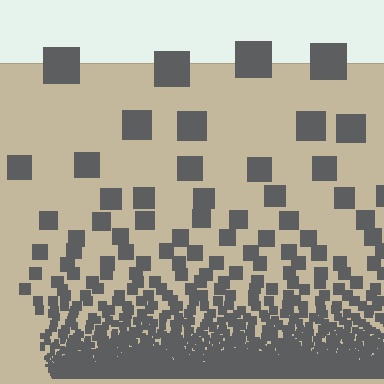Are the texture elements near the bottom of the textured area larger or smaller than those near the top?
Smaller. The gradient is inverted — elements near the bottom are smaller and denser.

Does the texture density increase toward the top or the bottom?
Density increases toward the bottom.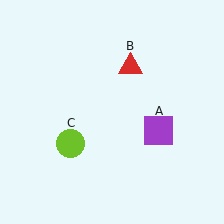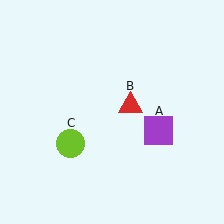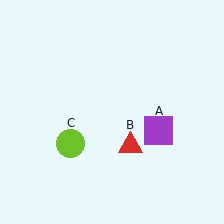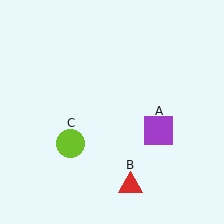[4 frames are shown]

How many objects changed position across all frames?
1 object changed position: red triangle (object B).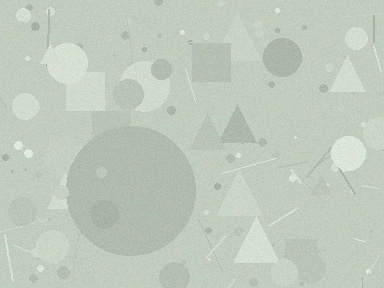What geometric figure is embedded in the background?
A circle is embedded in the background.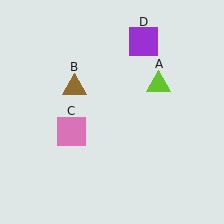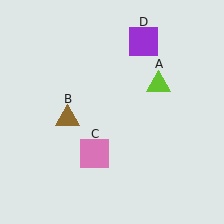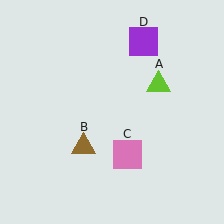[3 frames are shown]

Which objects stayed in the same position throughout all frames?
Lime triangle (object A) and purple square (object D) remained stationary.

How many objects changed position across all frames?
2 objects changed position: brown triangle (object B), pink square (object C).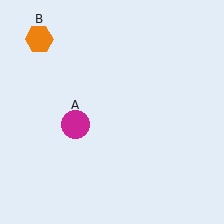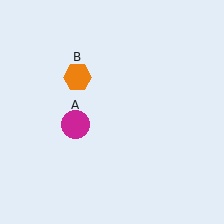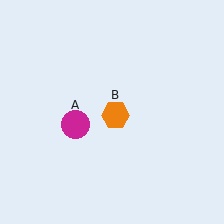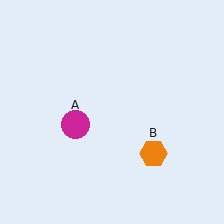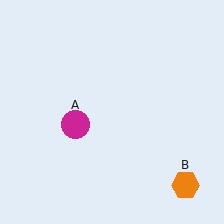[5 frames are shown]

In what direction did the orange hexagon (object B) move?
The orange hexagon (object B) moved down and to the right.